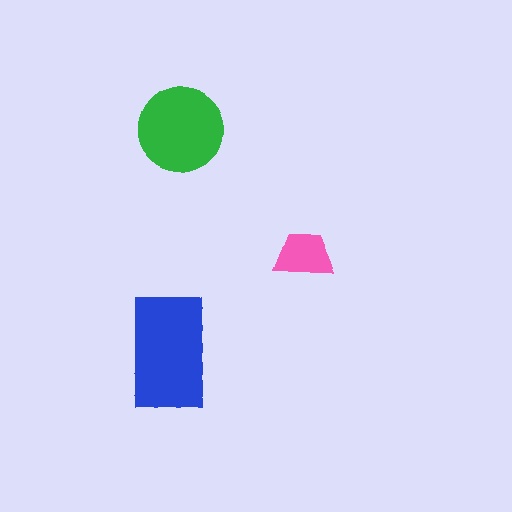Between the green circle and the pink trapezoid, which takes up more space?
The green circle.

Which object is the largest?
The blue rectangle.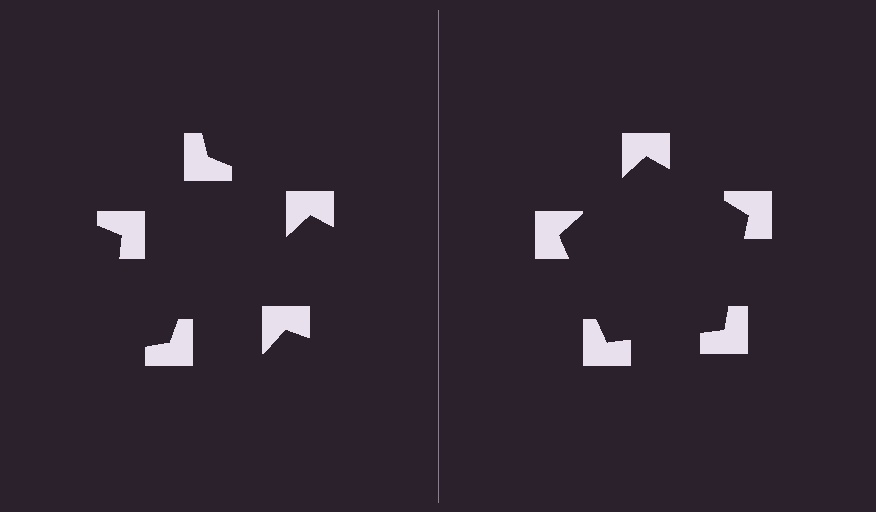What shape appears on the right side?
An illusory pentagon.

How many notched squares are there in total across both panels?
10 — 5 on each side.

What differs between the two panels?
The notched squares are positioned identically on both sides; only the wedge orientations differ. On the right they align to a pentagon; on the left they are misaligned.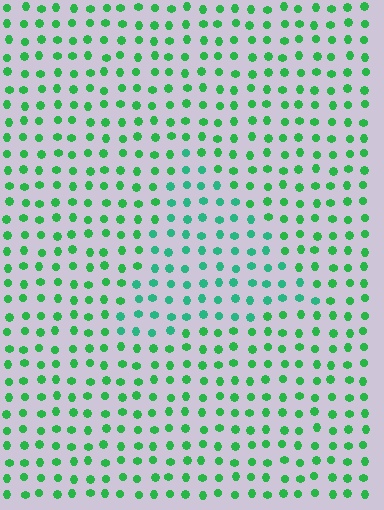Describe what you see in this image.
The image is filled with small green elements in a uniform arrangement. A triangle-shaped region is visible where the elements are tinted to a slightly different hue, forming a subtle color boundary.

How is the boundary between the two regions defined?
The boundary is defined purely by a slight shift in hue (about 25 degrees). Spacing, size, and orientation are identical on both sides.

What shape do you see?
I see a triangle.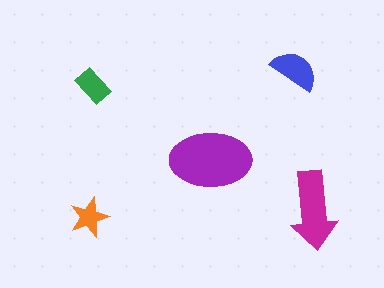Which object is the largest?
The purple ellipse.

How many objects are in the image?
There are 5 objects in the image.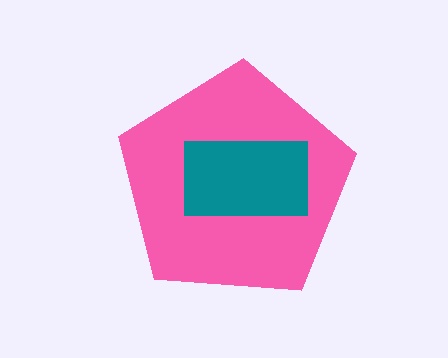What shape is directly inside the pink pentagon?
The teal rectangle.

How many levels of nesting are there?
2.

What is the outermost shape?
The pink pentagon.